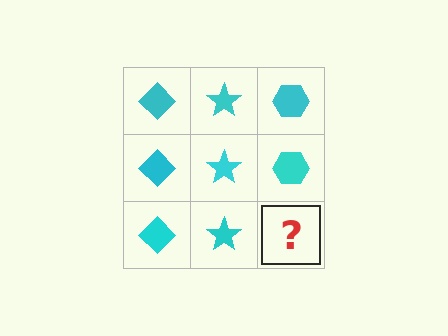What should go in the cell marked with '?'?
The missing cell should contain a cyan hexagon.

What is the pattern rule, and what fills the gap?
The rule is that each column has a consistent shape. The gap should be filled with a cyan hexagon.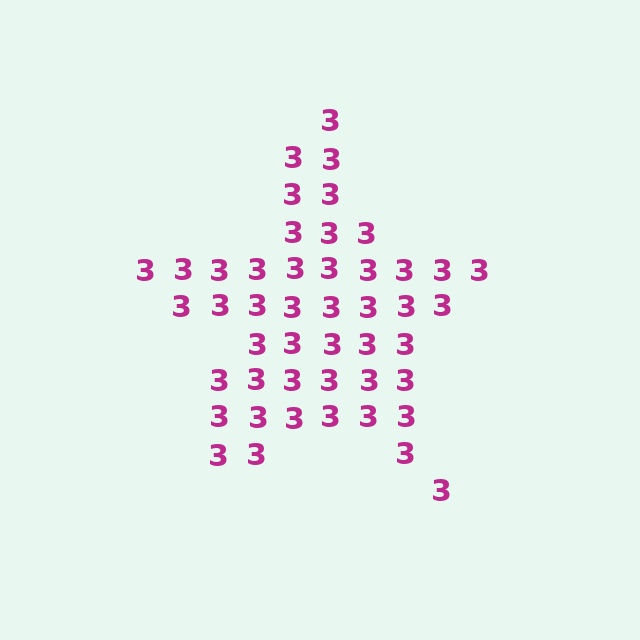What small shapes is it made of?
It is made of small digit 3's.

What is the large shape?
The large shape is a star.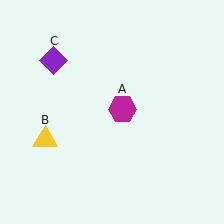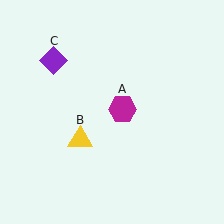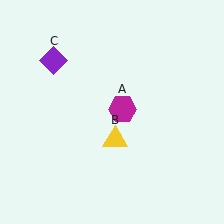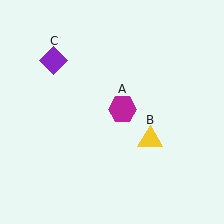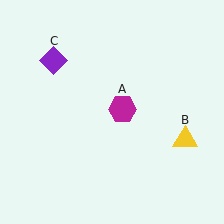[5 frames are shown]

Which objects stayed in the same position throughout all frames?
Magenta hexagon (object A) and purple diamond (object C) remained stationary.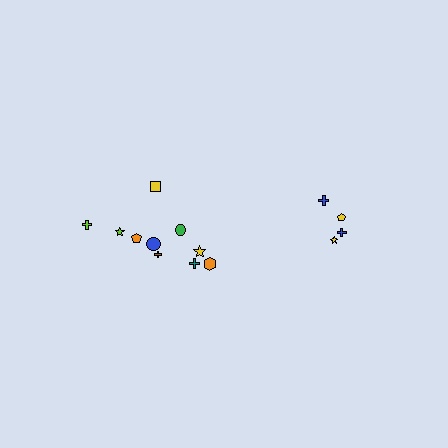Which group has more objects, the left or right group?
The left group.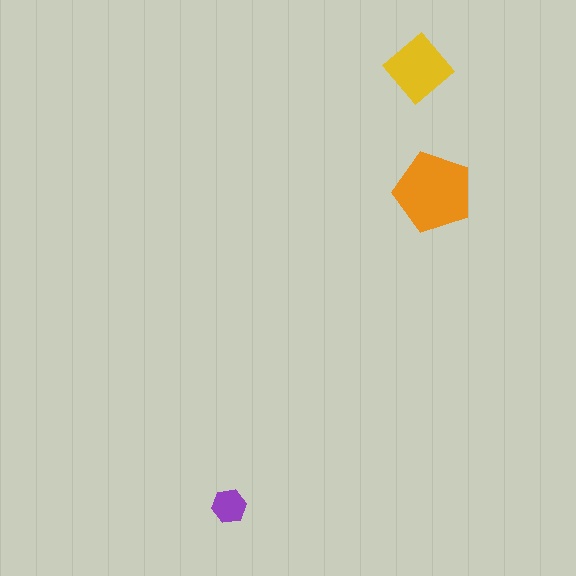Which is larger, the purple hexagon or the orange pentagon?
The orange pentagon.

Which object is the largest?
The orange pentagon.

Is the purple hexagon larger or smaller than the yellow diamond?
Smaller.